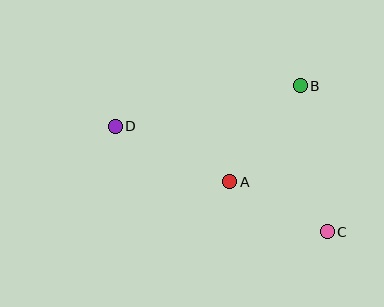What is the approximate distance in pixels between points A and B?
The distance between A and B is approximately 119 pixels.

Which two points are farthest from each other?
Points C and D are farthest from each other.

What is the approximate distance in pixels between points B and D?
The distance between B and D is approximately 189 pixels.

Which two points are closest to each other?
Points A and C are closest to each other.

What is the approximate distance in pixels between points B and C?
The distance between B and C is approximately 148 pixels.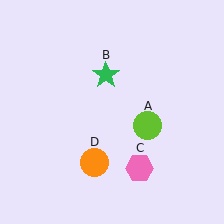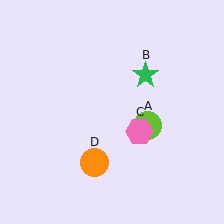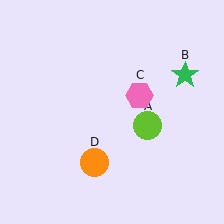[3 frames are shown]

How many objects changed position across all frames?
2 objects changed position: green star (object B), pink hexagon (object C).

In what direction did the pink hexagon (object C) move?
The pink hexagon (object C) moved up.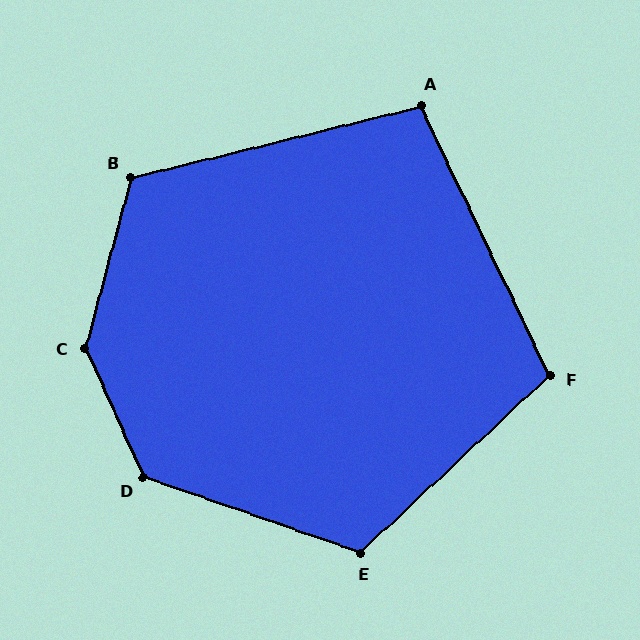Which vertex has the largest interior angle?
C, at approximately 141 degrees.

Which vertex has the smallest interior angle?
A, at approximately 102 degrees.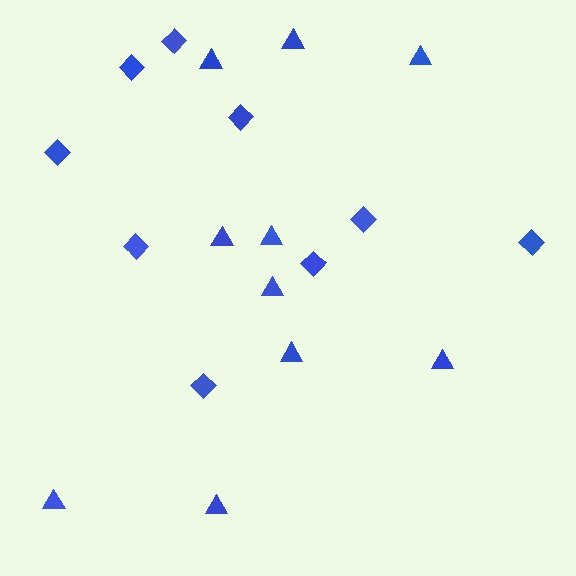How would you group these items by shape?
There are 2 groups: one group of triangles (10) and one group of diamonds (9).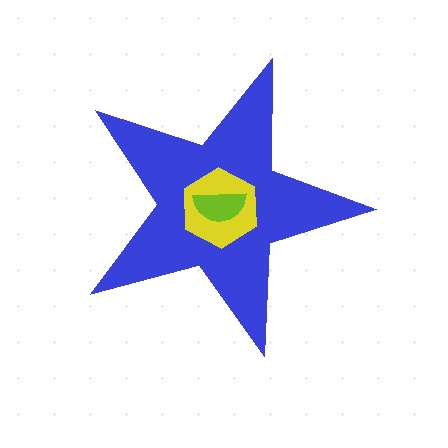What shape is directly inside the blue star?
The yellow hexagon.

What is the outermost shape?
The blue star.